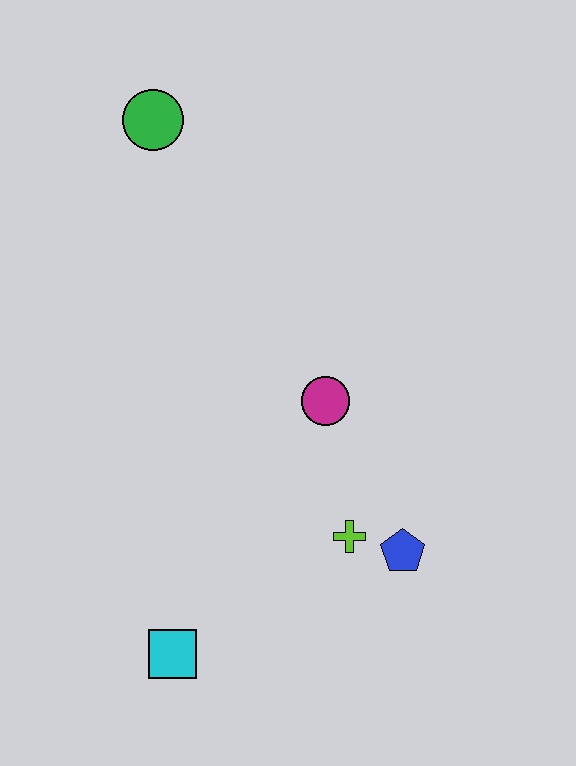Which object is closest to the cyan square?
The lime cross is closest to the cyan square.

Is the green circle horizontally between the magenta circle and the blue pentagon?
No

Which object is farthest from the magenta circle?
The green circle is farthest from the magenta circle.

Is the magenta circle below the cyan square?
No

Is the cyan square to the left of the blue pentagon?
Yes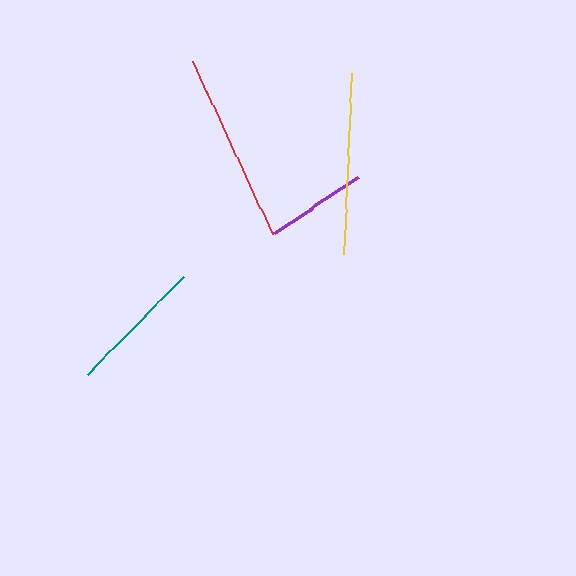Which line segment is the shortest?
The purple line is the shortest at approximately 101 pixels.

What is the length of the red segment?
The red segment is approximately 191 pixels long.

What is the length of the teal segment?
The teal segment is approximately 137 pixels long.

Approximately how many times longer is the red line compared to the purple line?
The red line is approximately 1.9 times the length of the purple line.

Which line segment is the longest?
The red line is the longest at approximately 191 pixels.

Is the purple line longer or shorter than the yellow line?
The yellow line is longer than the purple line.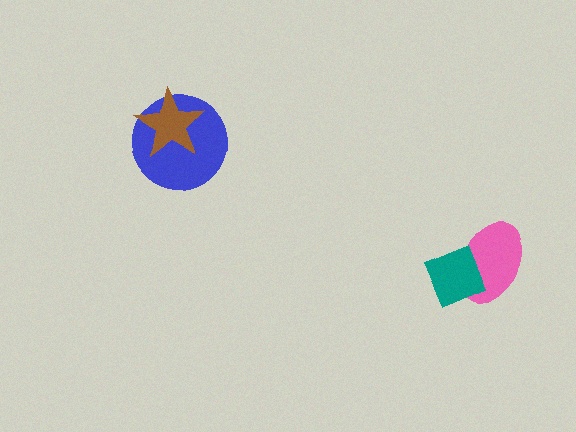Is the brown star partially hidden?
No, no other shape covers it.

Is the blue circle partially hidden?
Yes, it is partially covered by another shape.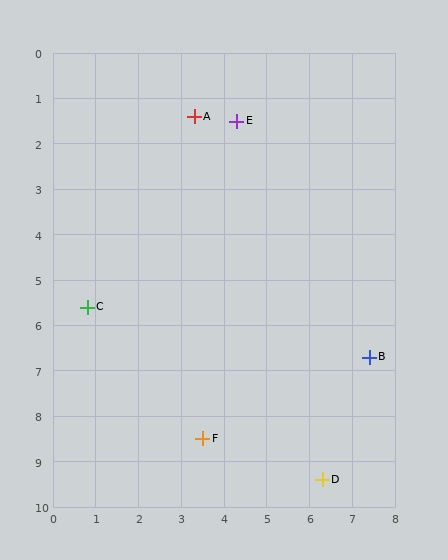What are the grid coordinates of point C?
Point C is at approximately (0.8, 5.6).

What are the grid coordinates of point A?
Point A is at approximately (3.3, 1.4).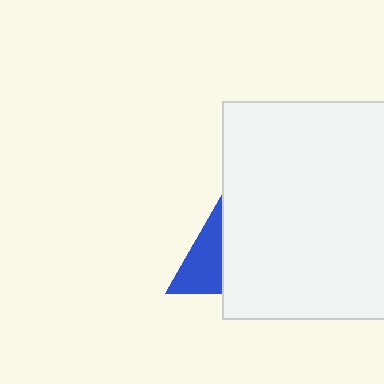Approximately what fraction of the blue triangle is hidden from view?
Roughly 60% of the blue triangle is hidden behind the white rectangle.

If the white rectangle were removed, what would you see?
You would see the complete blue triangle.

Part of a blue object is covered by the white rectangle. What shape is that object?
It is a triangle.